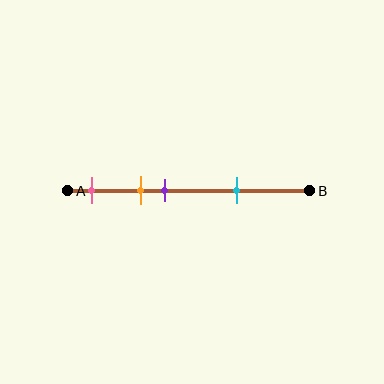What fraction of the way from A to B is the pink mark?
The pink mark is approximately 10% (0.1) of the way from A to B.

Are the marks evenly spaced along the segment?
No, the marks are not evenly spaced.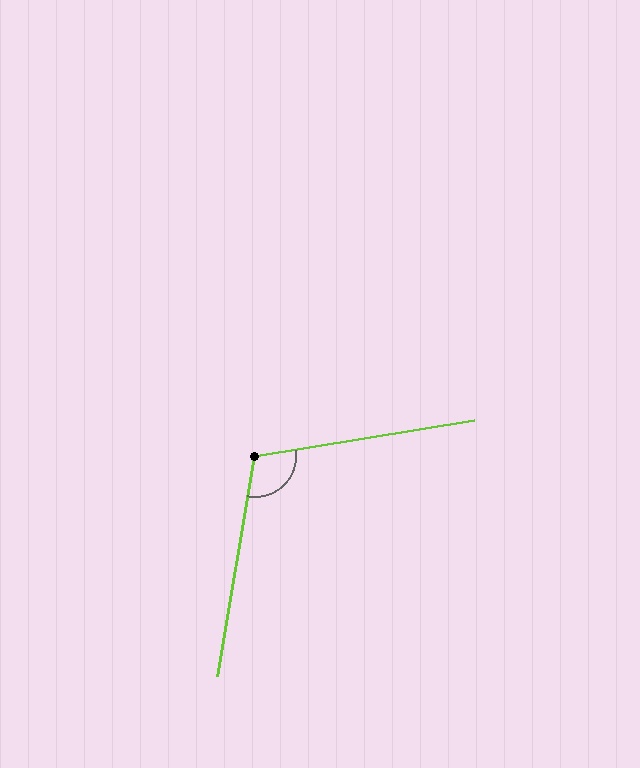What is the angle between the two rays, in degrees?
Approximately 109 degrees.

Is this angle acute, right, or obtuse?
It is obtuse.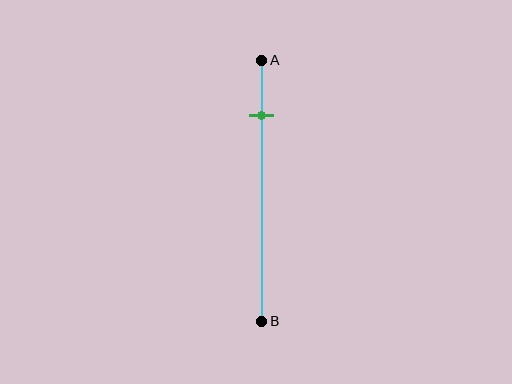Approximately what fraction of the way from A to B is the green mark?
The green mark is approximately 20% of the way from A to B.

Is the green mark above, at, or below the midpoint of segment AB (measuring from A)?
The green mark is above the midpoint of segment AB.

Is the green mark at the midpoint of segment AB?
No, the mark is at about 20% from A, not at the 50% midpoint.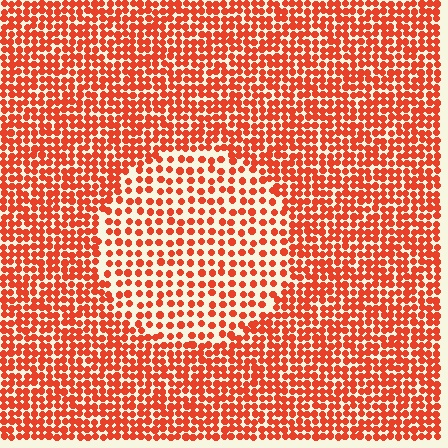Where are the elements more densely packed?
The elements are more densely packed outside the circle boundary.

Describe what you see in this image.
The image contains small red elements arranged at two different densities. A circle-shaped region is visible where the elements are less densely packed than the surrounding area.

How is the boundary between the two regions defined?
The boundary is defined by a change in element density (approximately 1.8x ratio). All elements are the same color, size, and shape.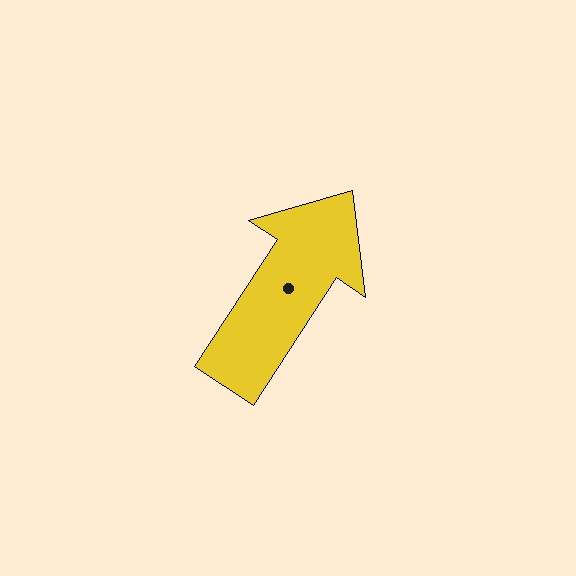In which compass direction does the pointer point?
Northeast.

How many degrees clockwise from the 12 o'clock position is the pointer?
Approximately 33 degrees.